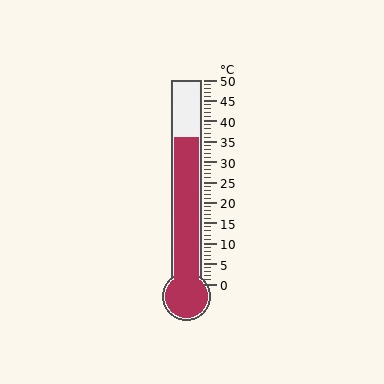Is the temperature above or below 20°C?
The temperature is above 20°C.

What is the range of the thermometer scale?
The thermometer scale ranges from 0°C to 50°C.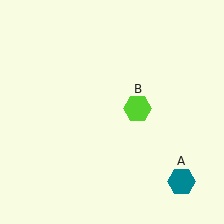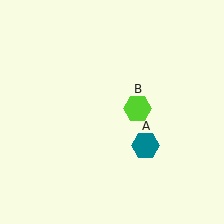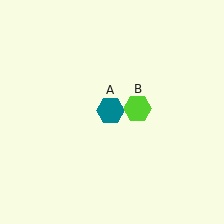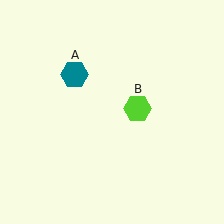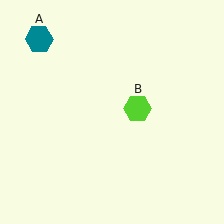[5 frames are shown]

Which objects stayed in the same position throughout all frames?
Lime hexagon (object B) remained stationary.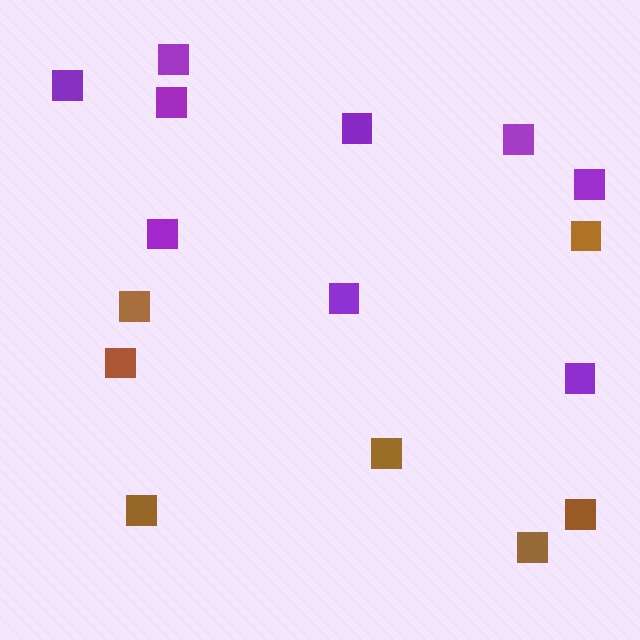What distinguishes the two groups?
There are 2 groups: one group of brown squares (7) and one group of purple squares (9).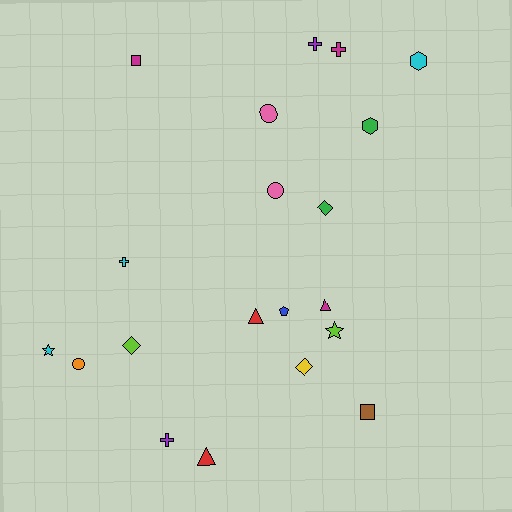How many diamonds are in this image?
There are 3 diamonds.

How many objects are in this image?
There are 20 objects.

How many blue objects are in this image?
There is 1 blue object.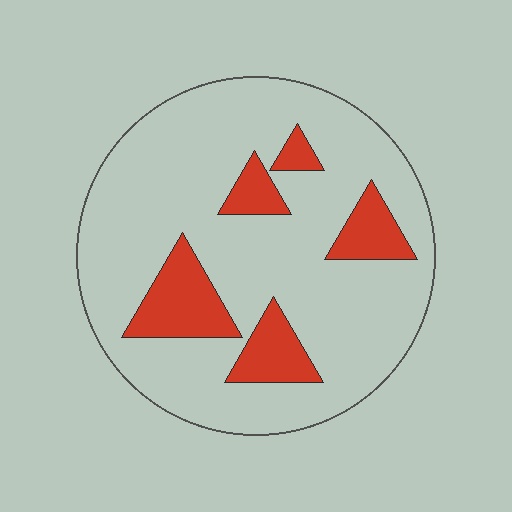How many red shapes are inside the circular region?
5.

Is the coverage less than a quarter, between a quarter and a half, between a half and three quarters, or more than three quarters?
Less than a quarter.